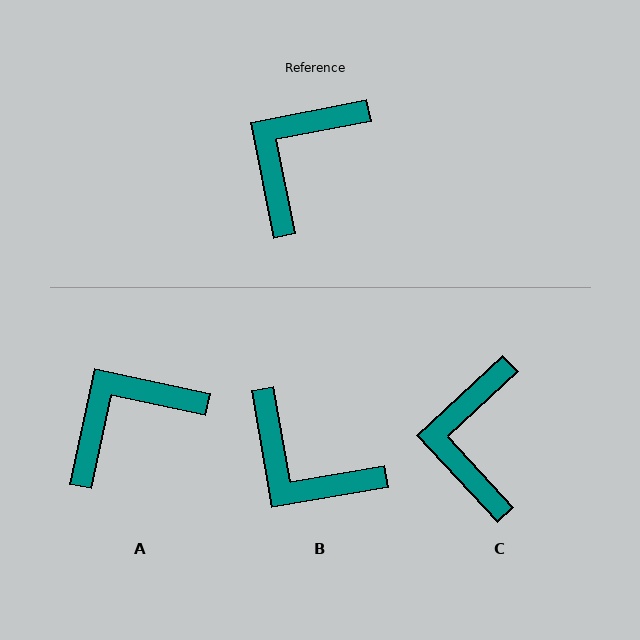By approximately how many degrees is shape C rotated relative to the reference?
Approximately 32 degrees counter-clockwise.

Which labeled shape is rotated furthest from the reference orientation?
B, about 89 degrees away.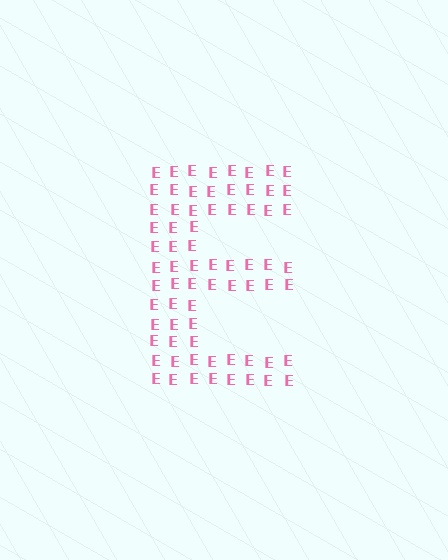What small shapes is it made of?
It is made of small letter E's.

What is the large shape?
The large shape is the letter E.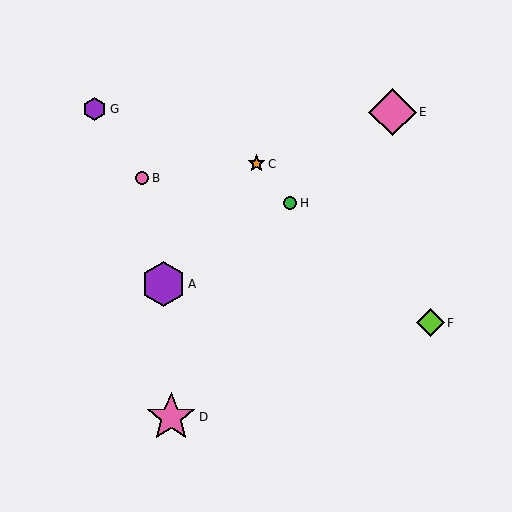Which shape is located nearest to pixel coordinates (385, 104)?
The pink diamond (labeled E) at (393, 112) is nearest to that location.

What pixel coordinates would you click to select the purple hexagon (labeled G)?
Click at (95, 109) to select the purple hexagon G.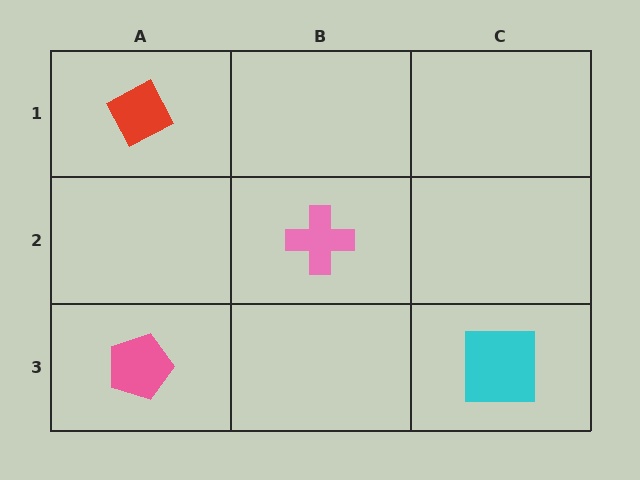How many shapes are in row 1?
1 shape.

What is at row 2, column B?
A pink cross.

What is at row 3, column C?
A cyan square.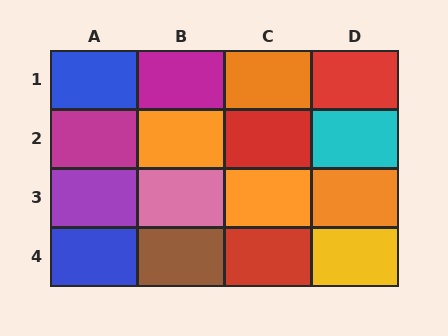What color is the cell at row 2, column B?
Orange.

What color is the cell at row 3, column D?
Orange.